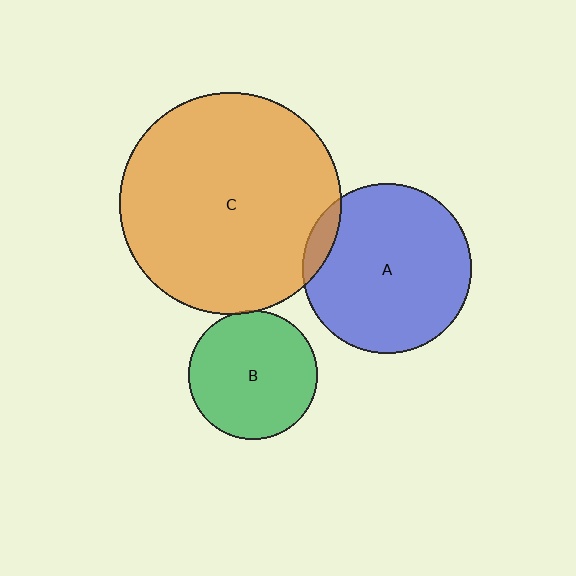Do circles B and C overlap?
Yes.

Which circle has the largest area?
Circle C (orange).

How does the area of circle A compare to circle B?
Approximately 1.7 times.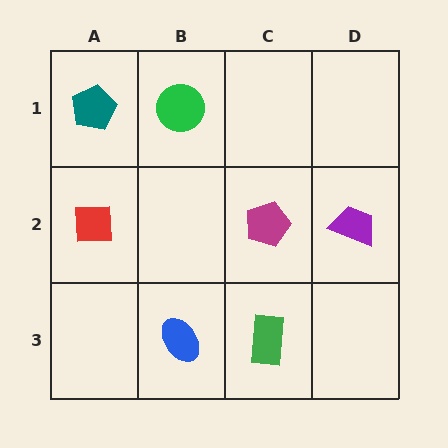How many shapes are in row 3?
2 shapes.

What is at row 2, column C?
A magenta pentagon.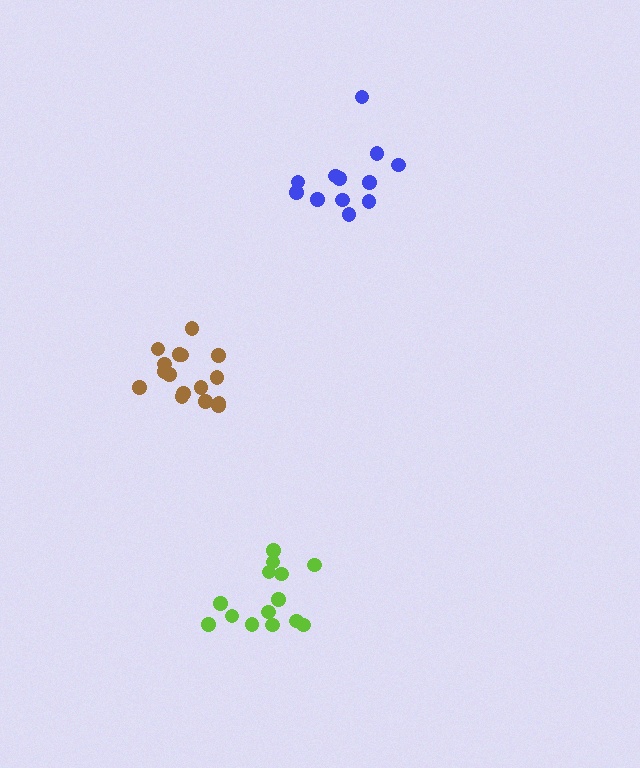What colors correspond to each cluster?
The clusters are colored: brown, blue, lime.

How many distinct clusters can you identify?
There are 3 distinct clusters.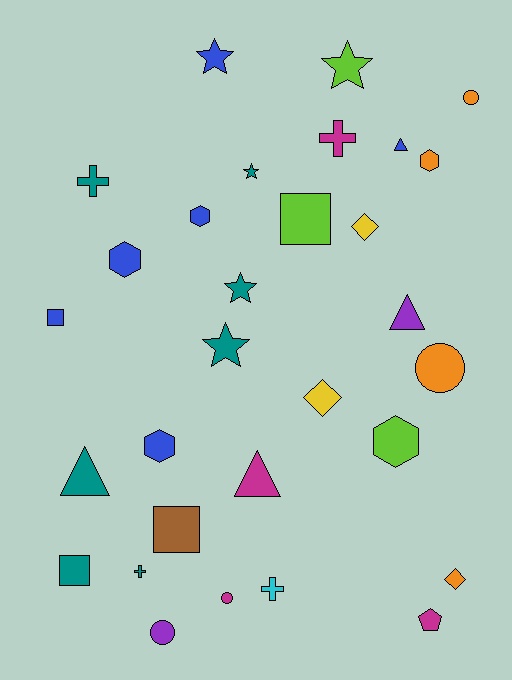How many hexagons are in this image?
There are 5 hexagons.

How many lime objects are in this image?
There are 3 lime objects.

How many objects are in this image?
There are 30 objects.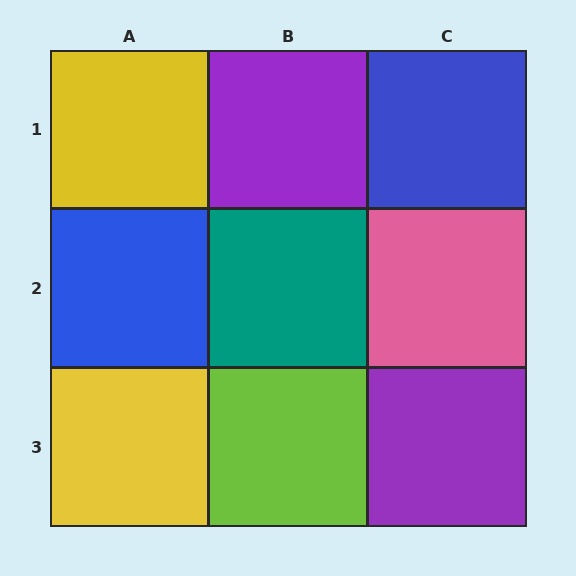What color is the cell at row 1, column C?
Blue.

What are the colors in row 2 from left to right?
Blue, teal, pink.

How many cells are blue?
2 cells are blue.